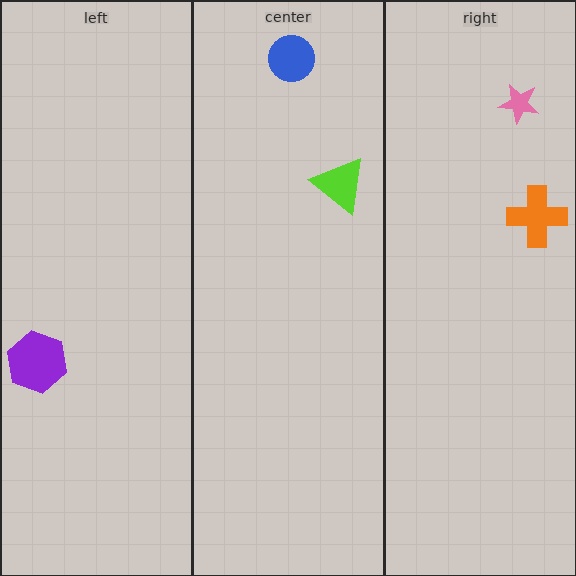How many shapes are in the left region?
1.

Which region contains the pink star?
The right region.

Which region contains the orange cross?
The right region.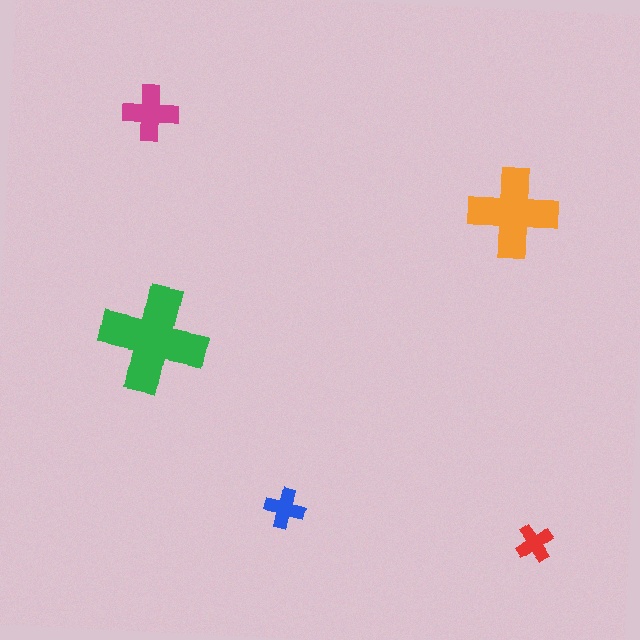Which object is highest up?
The magenta cross is topmost.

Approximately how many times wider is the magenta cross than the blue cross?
About 1.5 times wider.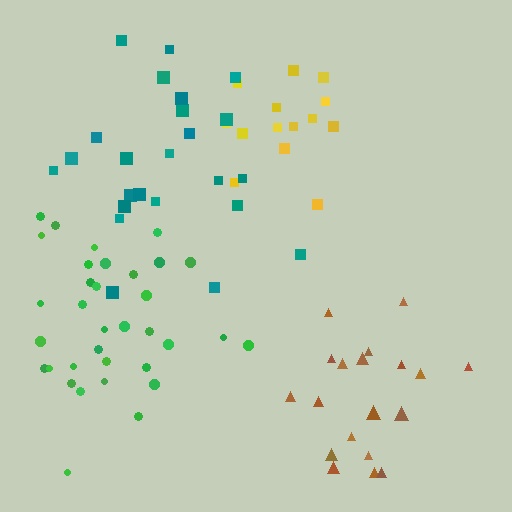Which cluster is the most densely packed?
Yellow.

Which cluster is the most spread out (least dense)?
Brown.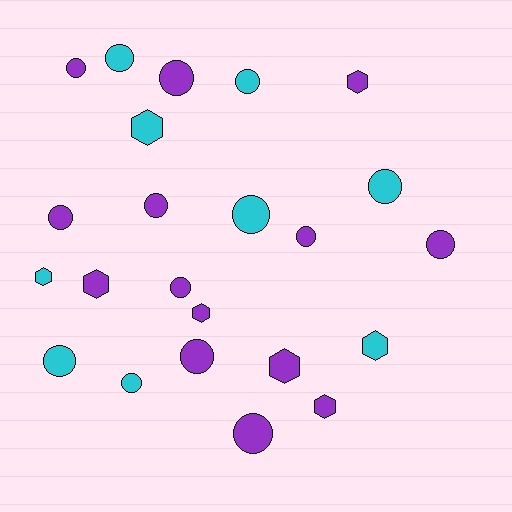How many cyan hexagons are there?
There are 3 cyan hexagons.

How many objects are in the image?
There are 23 objects.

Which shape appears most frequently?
Circle, with 15 objects.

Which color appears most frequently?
Purple, with 14 objects.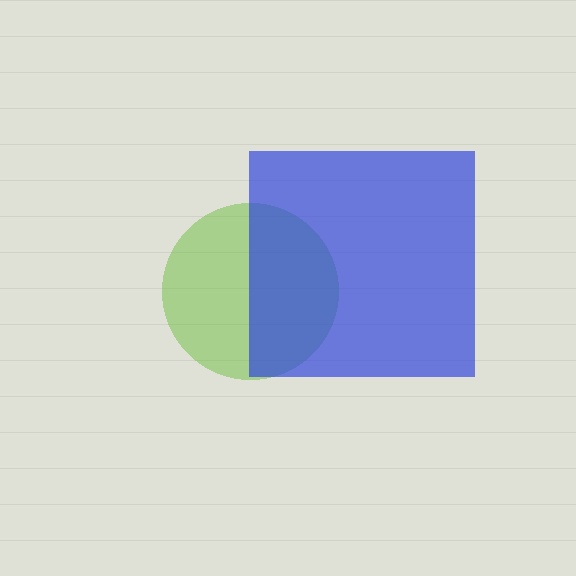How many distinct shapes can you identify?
There are 2 distinct shapes: a lime circle, a blue square.